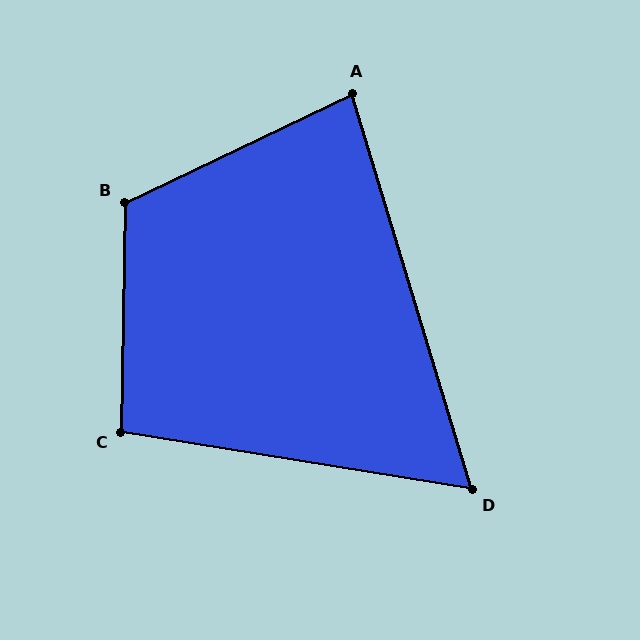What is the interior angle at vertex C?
Approximately 98 degrees (obtuse).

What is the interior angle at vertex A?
Approximately 82 degrees (acute).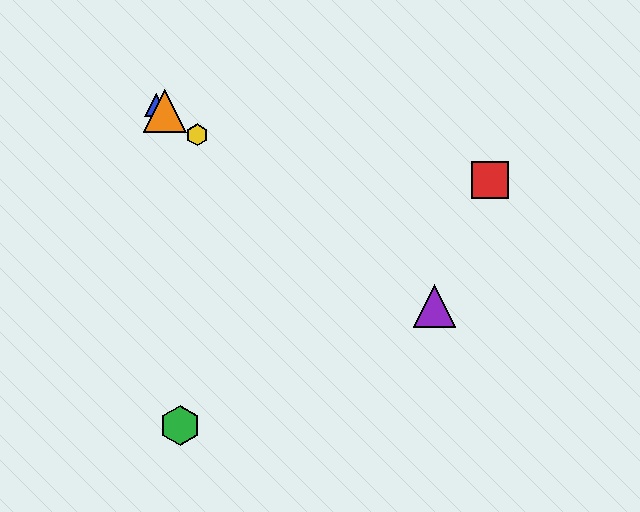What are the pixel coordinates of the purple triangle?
The purple triangle is at (435, 306).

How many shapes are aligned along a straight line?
4 shapes (the blue triangle, the yellow hexagon, the purple triangle, the orange triangle) are aligned along a straight line.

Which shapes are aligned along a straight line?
The blue triangle, the yellow hexagon, the purple triangle, the orange triangle are aligned along a straight line.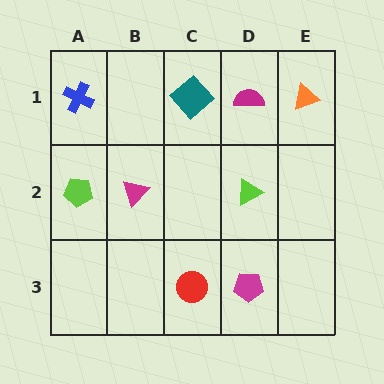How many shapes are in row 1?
4 shapes.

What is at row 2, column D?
A lime triangle.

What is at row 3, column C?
A red circle.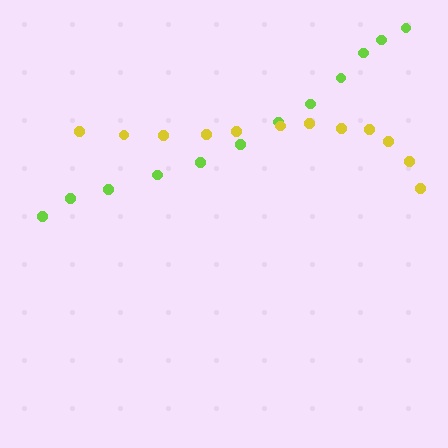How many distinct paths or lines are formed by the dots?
There are 2 distinct paths.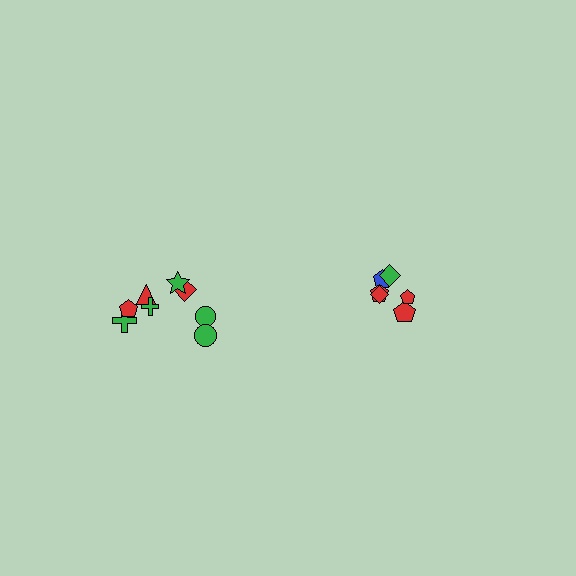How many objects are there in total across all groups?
There are 14 objects.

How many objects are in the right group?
There are 6 objects.